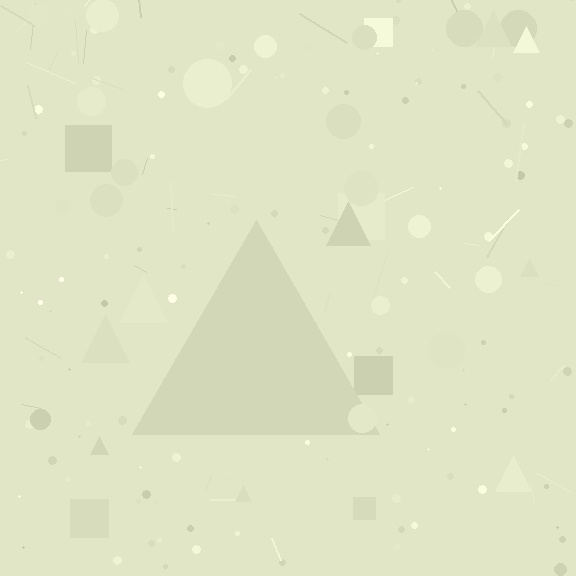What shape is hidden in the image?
A triangle is hidden in the image.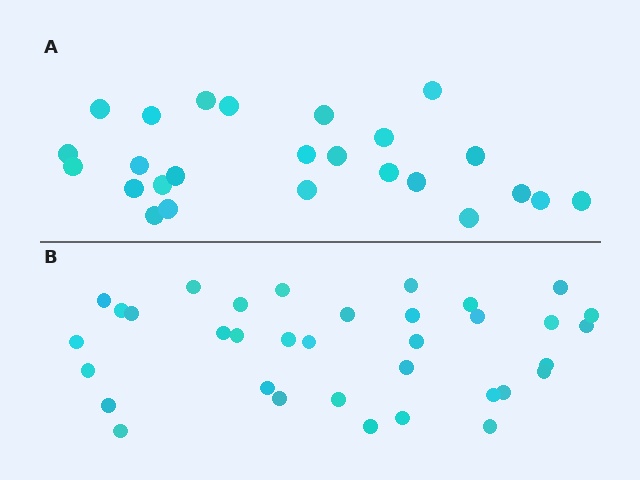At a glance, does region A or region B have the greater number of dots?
Region B (the bottom region) has more dots.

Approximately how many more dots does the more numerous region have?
Region B has roughly 10 or so more dots than region A.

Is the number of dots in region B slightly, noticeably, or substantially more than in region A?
Region B has noticeably more, but not dramatically so. The ratio is roughly 1.4 to 1.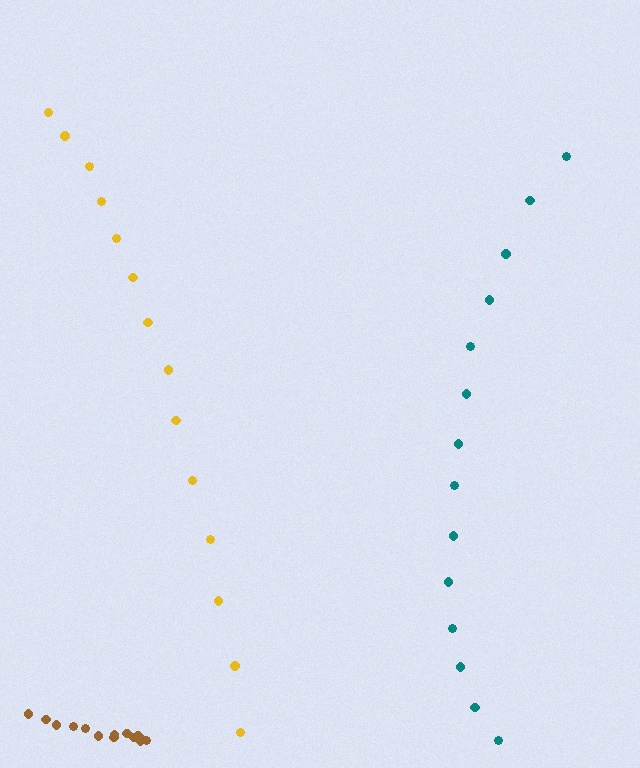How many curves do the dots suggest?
There are 3 distinct paths.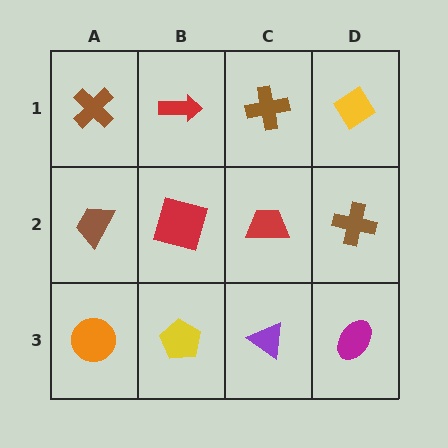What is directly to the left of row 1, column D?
A brown cross.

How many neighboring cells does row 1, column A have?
2.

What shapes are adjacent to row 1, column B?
A red square (row 2, column B), a brown cross (row 1, column A), a brown cross (row 1, column C).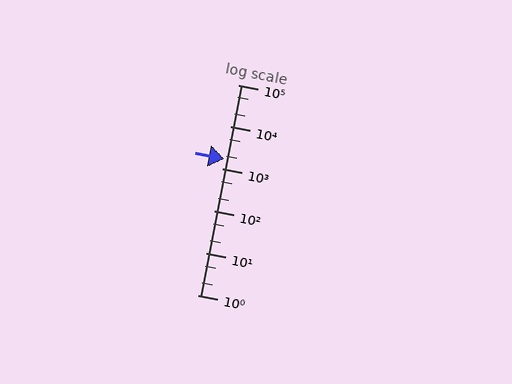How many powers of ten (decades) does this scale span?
The scale spans 5 decades, from 1 to 100000.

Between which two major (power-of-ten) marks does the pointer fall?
The pointer is between 1000 and 10000.